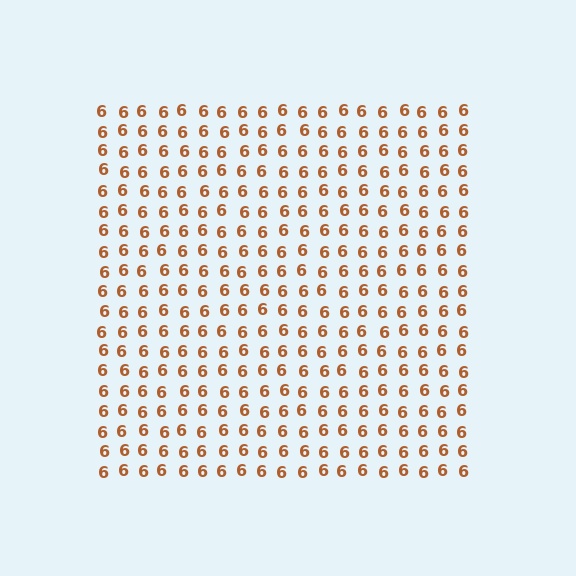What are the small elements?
The small elements are digit 6's.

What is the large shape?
The large shape is a square.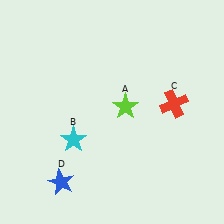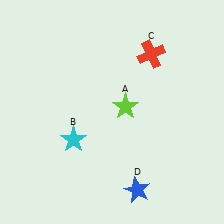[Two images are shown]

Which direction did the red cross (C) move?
The red cross (C) moved up.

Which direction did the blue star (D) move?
The blue star (D) moved right.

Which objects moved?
The objects that moved are: the red cross (C), the blue star (D).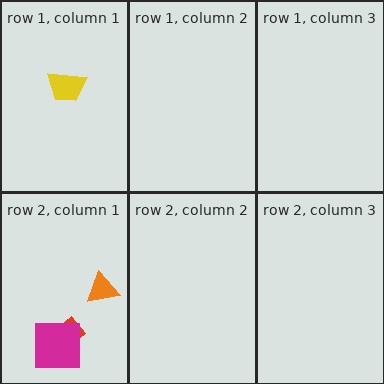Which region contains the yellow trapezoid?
The row 1, column 1 region.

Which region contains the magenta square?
The row 2, column 1 region.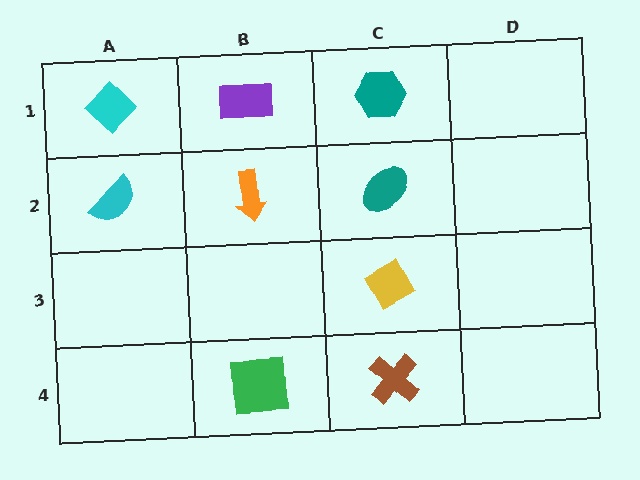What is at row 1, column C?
A teal hexagon.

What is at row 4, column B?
A green square.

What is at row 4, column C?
A brown cross.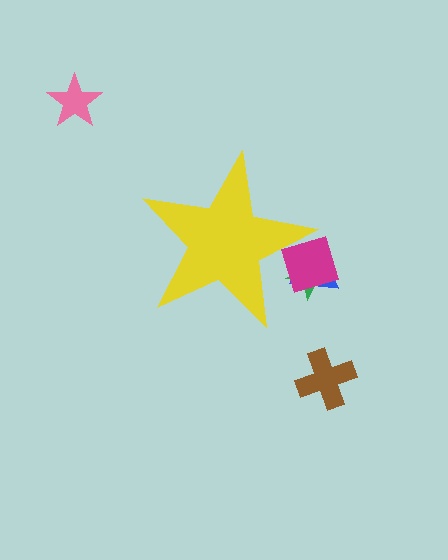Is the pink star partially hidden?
No, the pink star is fully visible.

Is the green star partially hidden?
Yes, the green star is partially hidden behind the yellow star.